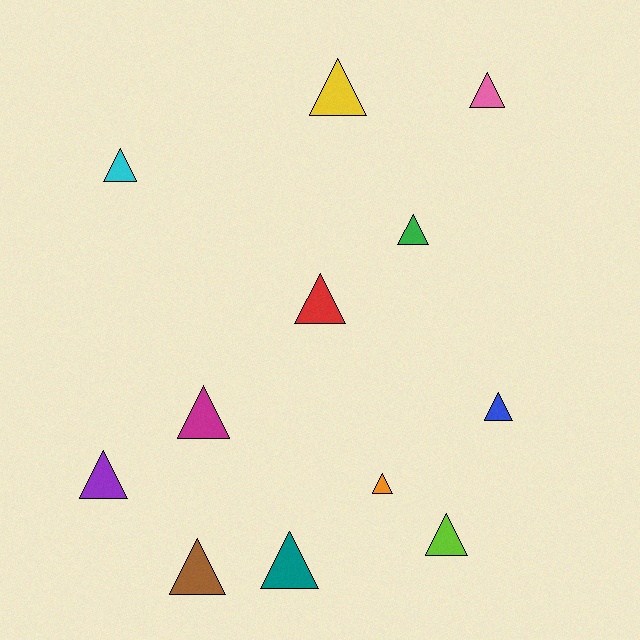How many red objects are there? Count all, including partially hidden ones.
There is 1 red object.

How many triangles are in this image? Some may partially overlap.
There are 12 triangles.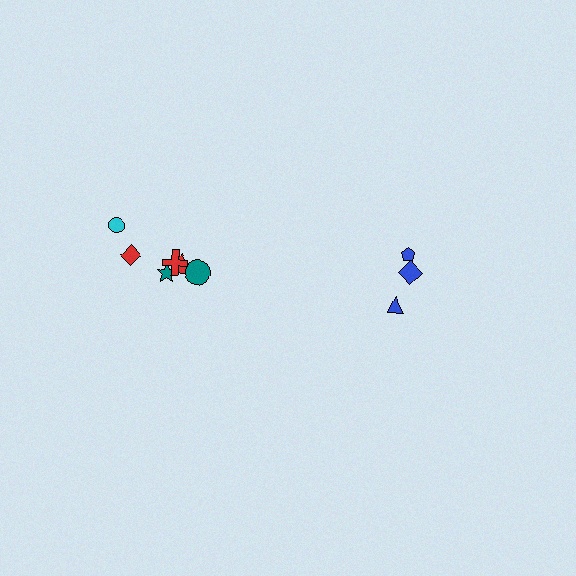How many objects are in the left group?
There are 6 objects.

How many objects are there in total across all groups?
There are 9 objects.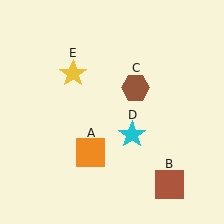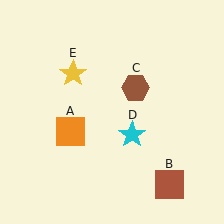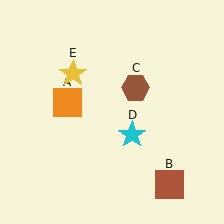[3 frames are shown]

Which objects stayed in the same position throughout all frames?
Brown square (object B) and brown hexagon (object C) and cyan star (object D) and yellow star (object E) remained stationary.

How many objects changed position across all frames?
1 object changed position: orange square (object A).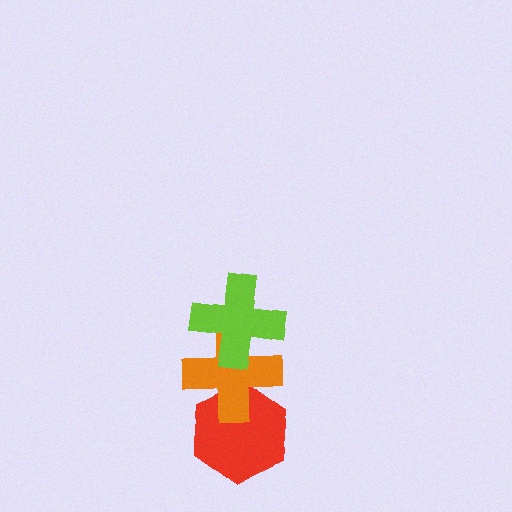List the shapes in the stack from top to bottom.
From top to bottom: the lime cross, the orange cross, the red hexagon.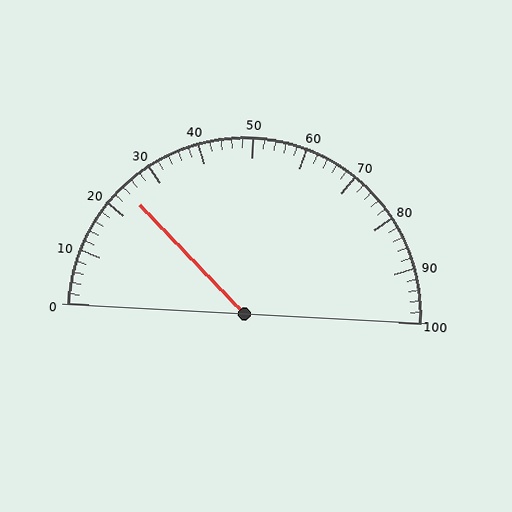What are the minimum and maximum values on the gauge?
The gauge ranges from 0 to 100.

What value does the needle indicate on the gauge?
The needle indicates approximately 24.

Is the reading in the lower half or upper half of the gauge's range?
The reading is in the lower half of the range (0 to 100).